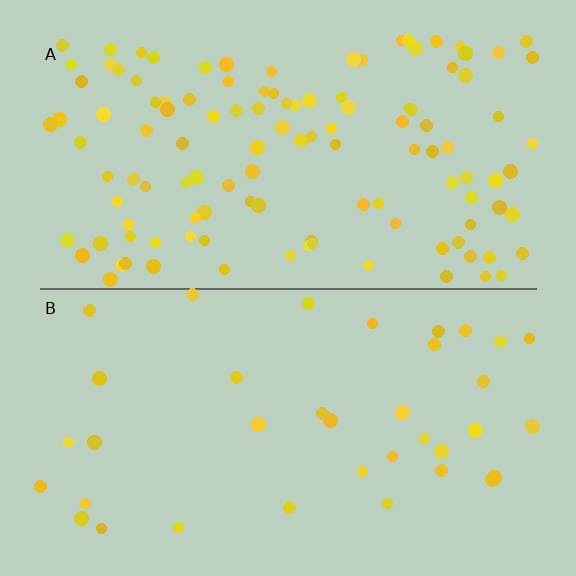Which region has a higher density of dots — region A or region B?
A (the top).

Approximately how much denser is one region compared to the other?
Approximately 3.3× — region A over region B.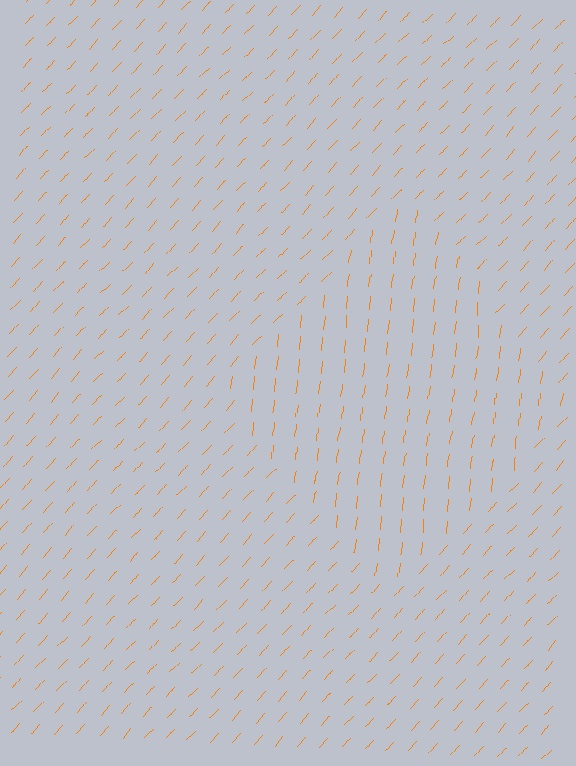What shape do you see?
I see a diamond.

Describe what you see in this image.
The image is filled with small orange line segments. A diamond region in the image has lines oriented differently from the surrounding lines, creating a visible texture boundary.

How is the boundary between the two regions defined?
The boundary is defined purely by a change in line orientation (approximately 35 degrees difference). All lines are the same color and thickness.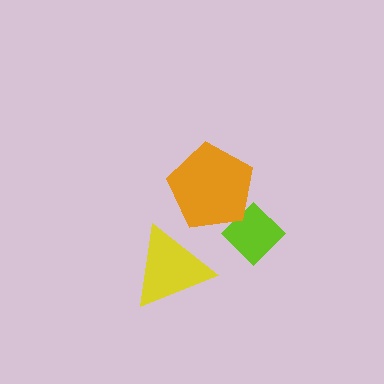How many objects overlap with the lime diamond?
1 object overlaps with the lime diamond.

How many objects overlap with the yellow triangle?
0 objects overlap with the yellow triangle.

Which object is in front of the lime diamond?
The orange pentagon is in front of the lime diamond.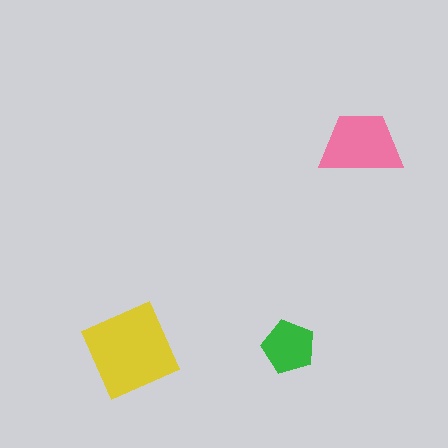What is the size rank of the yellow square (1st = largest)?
1st.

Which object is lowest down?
The yellow square is bottommost.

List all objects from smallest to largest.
The green pentagon, the pink trapezoid, the yellow square.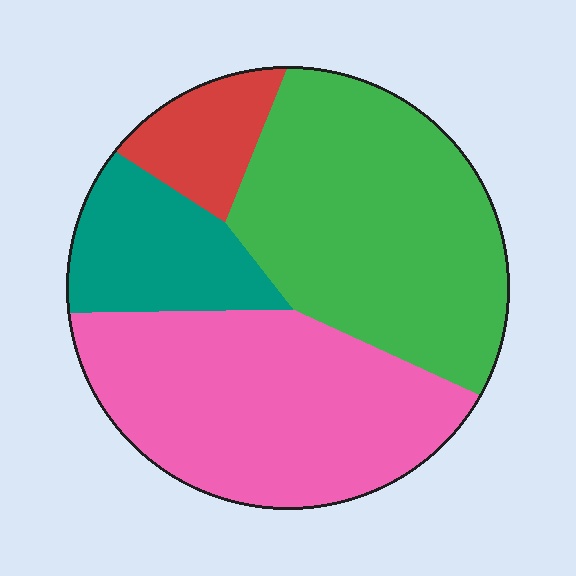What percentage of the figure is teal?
Teal covers roughly 15% of the figure.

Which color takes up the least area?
Red, at roughly 10%.